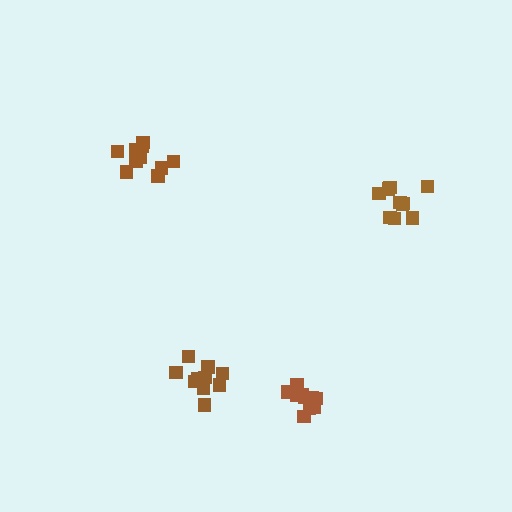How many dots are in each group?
Group 1: 10 dots, Group 2: 14 dots, Group 3: 10 dots, Group 4: 11 dots (45 total).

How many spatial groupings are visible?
There are 4 spatial groupings.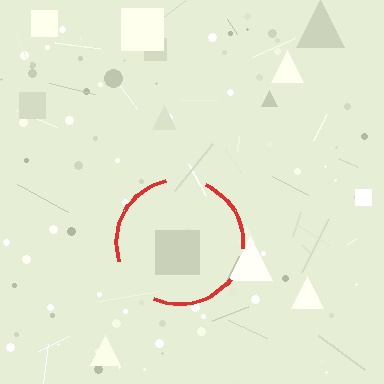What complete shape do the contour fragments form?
The contour fragments form a circle.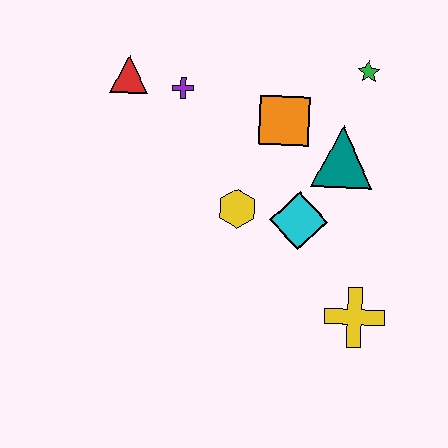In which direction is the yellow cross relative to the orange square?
The yellow cross is below the orange square.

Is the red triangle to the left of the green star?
Yes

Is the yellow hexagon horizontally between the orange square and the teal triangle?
No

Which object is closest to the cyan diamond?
The yellow hexagon is closest to the cyan diamond.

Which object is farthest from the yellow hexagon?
The green star is farthest from the yellow hexagon.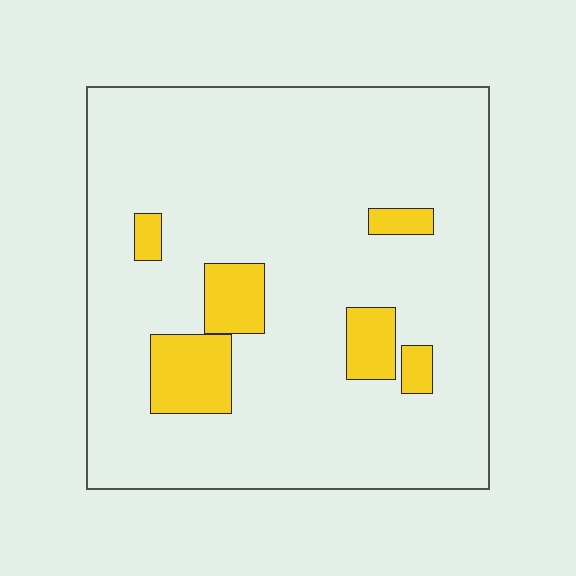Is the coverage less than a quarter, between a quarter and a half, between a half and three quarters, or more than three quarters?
Less than a quarter.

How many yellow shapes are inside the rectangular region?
6.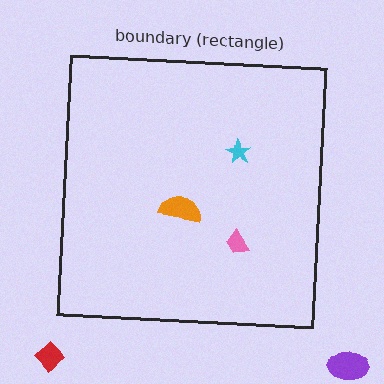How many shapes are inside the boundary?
3 inside, 2 outside.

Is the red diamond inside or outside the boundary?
Outside.